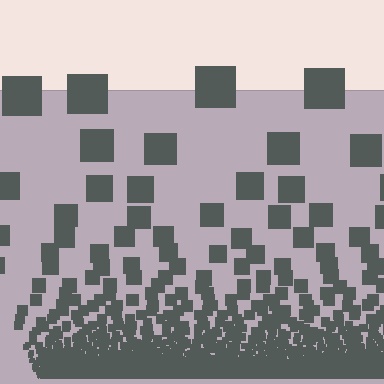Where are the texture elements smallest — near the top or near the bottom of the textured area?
Near the bottom.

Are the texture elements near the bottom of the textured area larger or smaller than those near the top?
Smaller. The gradient is inverted — elements near the bottom are smaller and denser.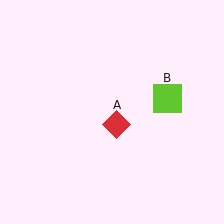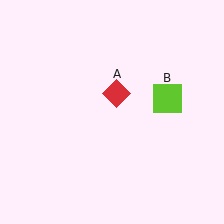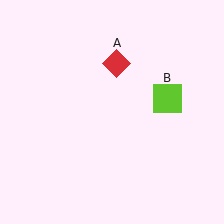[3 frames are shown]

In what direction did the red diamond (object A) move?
The red diamond (object A) moved up.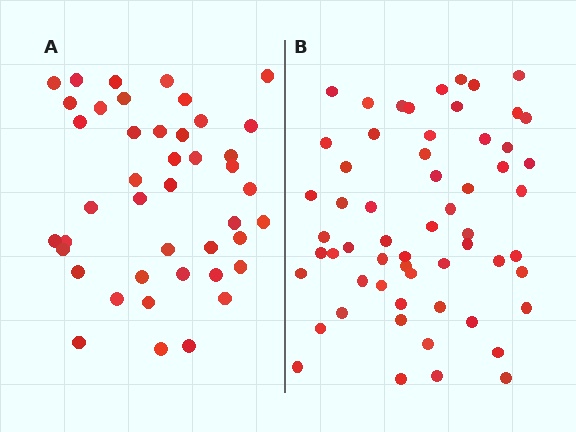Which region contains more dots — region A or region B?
Region B (the right region) has more dots.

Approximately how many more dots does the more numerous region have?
Region B has approximately 15 more dots than region A.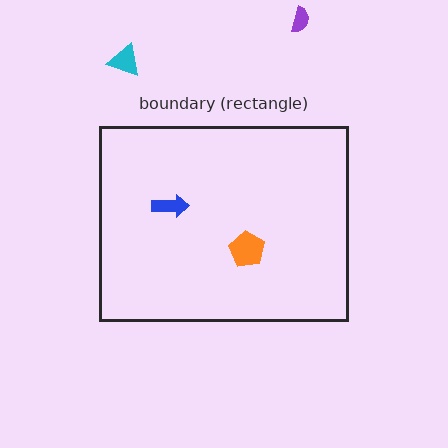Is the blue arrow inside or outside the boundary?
Inside.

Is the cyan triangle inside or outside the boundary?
Outside.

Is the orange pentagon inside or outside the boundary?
Inside.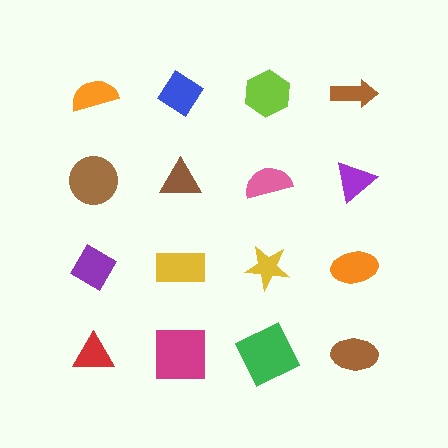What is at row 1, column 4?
A brown arrow.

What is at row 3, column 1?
A purple diamond.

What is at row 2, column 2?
A brown triangle.